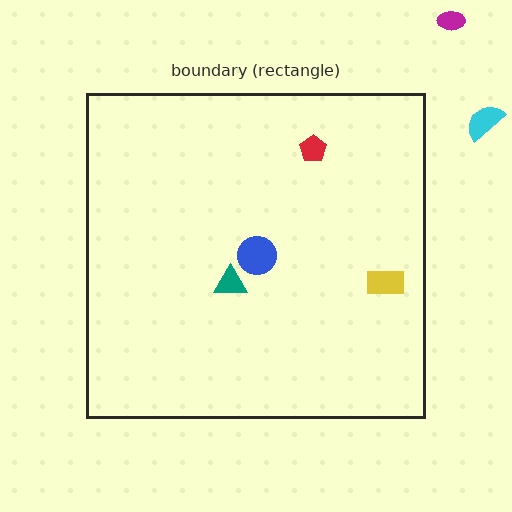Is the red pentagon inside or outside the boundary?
Inside.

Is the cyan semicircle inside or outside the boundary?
Outside.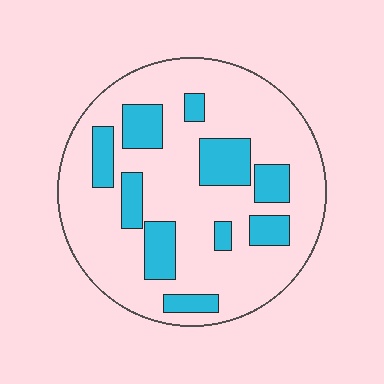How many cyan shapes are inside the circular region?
10.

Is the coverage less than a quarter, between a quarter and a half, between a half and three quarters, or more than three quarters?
Less than a quarter.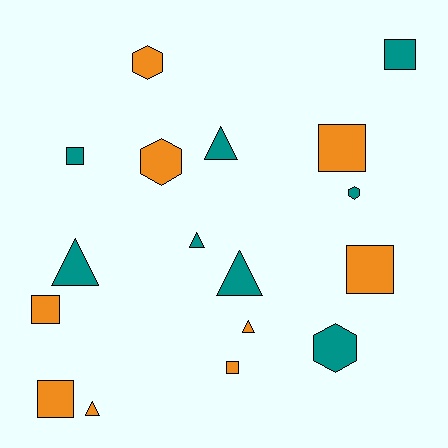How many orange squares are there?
There are 5 orange squares.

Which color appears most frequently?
Orange, with 9 objects.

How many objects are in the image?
There are 17 objects.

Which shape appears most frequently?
Square, with 7 objects.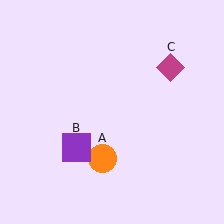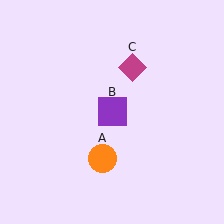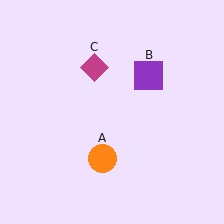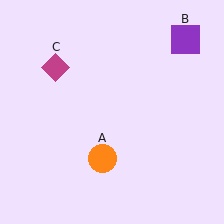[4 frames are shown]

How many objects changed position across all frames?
2 objects changed position: purple square (object B), magenta diamond (object C).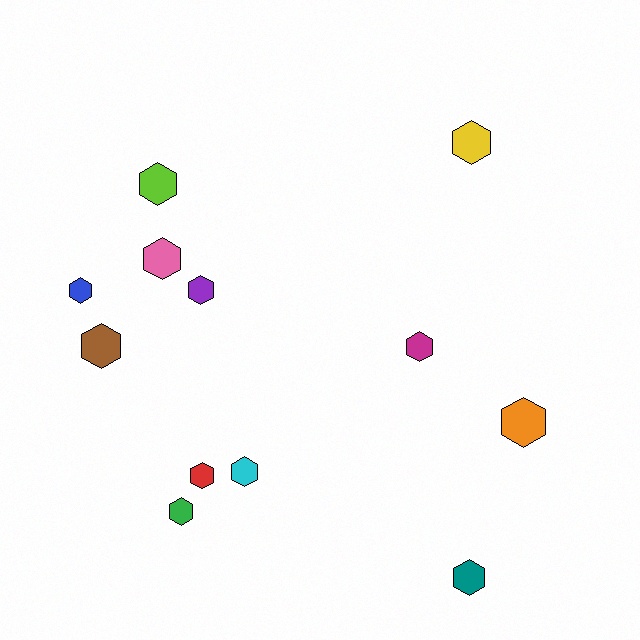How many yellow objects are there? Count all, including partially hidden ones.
There is 1 yellow object.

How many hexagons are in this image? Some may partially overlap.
There are 12 hexagons.